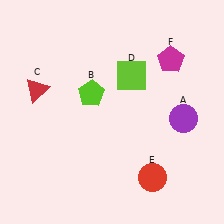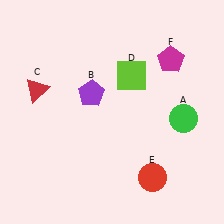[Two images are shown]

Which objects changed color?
A changed from purple to green. B changed from lime to purple.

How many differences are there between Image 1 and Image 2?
There are 2 differences between the two images.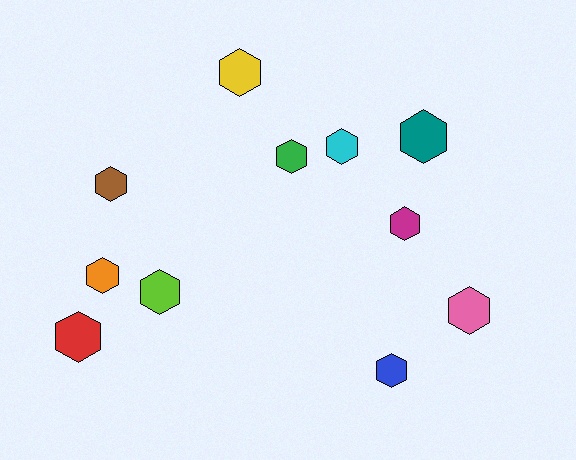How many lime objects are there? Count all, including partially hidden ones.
There is 1 lime object.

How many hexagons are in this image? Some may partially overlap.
There are 11 hexagons.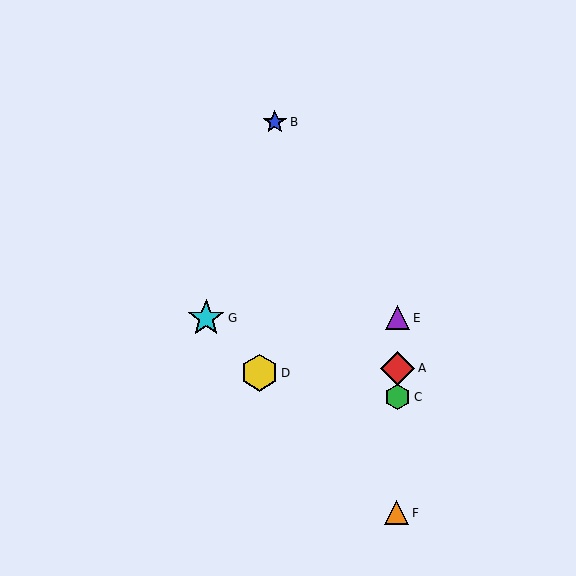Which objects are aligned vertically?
Objects A, C, E, F are aligned vertically.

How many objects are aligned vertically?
4 objects (A, C, E, F) are aligned vertically.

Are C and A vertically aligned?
Yes, both are at x≈398.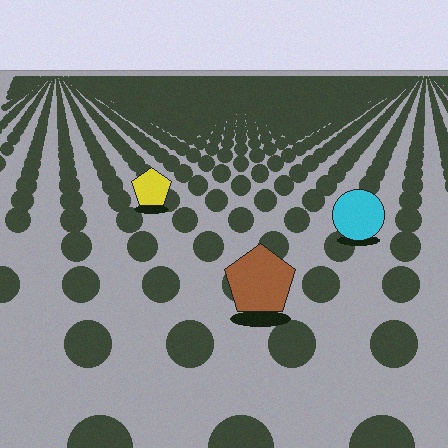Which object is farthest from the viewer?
The yellow pentagon is farthest from the viewer. It appears smaller and the ground texture around it is denser.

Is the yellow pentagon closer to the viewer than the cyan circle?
No. The cyan circle is closer — you can tell from the texture gradient: the ground texture is coarser near it.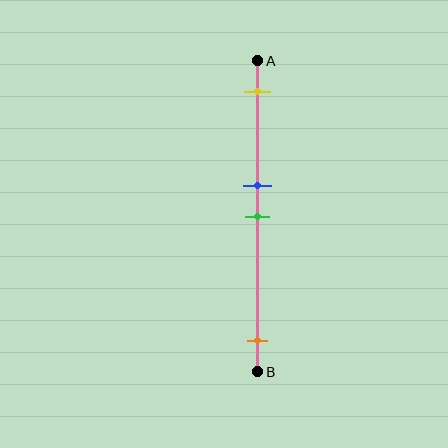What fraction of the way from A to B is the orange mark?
The orange mark is approximately 90% (0.9) of the way from A to B.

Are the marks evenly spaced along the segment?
No, the marks are not evenly spaced.